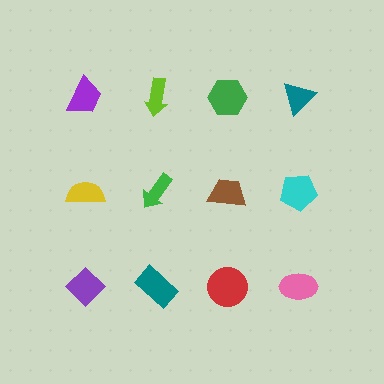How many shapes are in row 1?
4 shapes.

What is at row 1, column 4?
A teal triangle.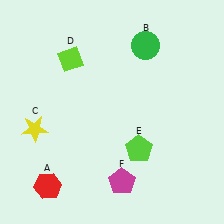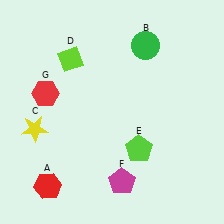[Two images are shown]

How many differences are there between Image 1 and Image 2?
There is 1 difference between the two images.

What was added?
A red hexagon (G) was added in Image 2.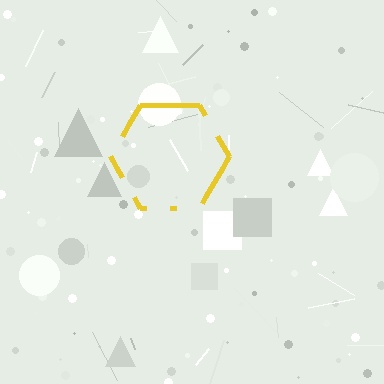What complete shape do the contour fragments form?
The contour fragments form a hexagon.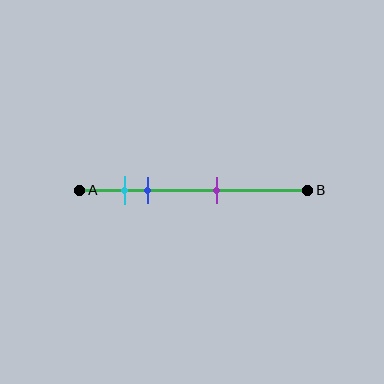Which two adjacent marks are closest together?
The cyan and blue marks are the closest adjacent pair.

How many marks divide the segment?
There are 3 marks dividing the segment.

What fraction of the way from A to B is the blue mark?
The blue mark is approximately 30% (0.3) of the way from A to B.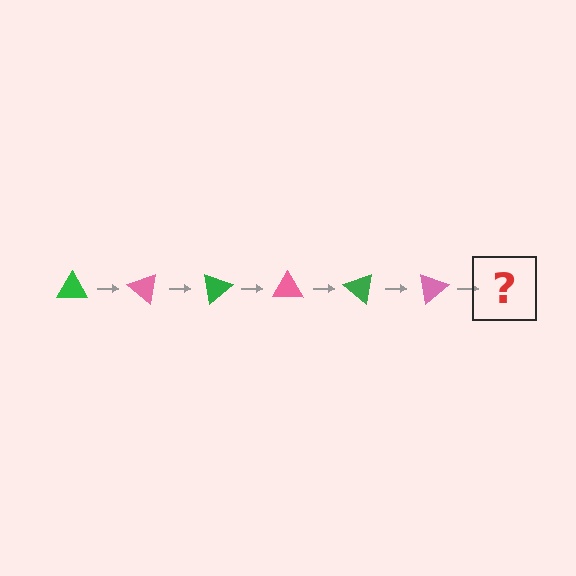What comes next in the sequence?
The next element should be a green triangle, rotated 240 degrees from the start.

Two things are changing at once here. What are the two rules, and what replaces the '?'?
The two rules are that it rotates 40 degrees each step and the color cycles through green and pink. The '?' should be a green triangle, rotated 240 degrees from the start.